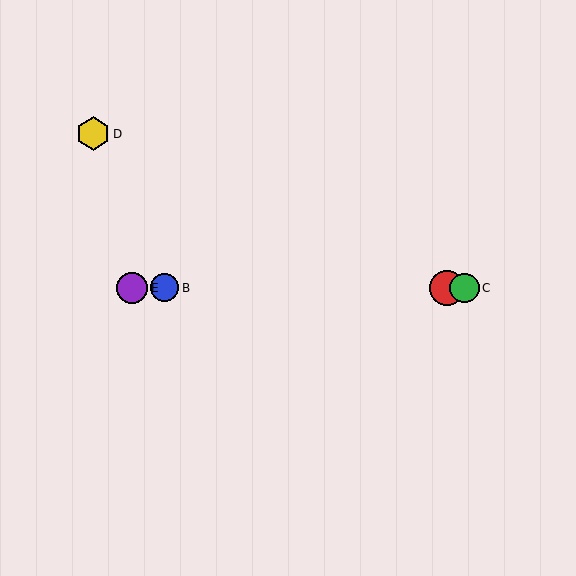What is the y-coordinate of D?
Object D is at y≈134.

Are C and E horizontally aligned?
Yes, both are at y≈288.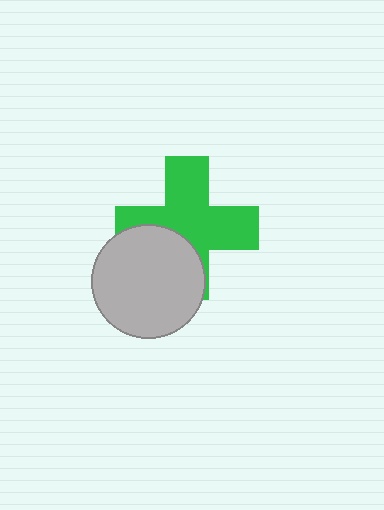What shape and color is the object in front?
The object in front is a light gray circle.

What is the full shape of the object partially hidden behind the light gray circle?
The partially hidden object is a green cross.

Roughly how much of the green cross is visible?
Most of it is visible (roughly 68%).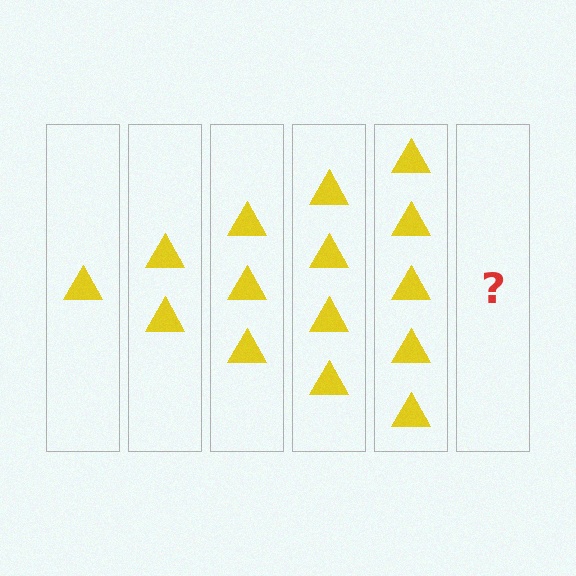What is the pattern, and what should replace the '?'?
The pattern is that each step adds one more triangle. The '?' should be 6 triangles.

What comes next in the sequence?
The next element should be 6 triangles.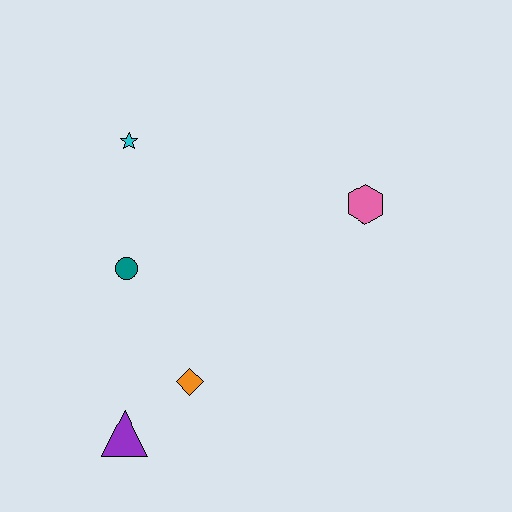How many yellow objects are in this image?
There are no yellow objects.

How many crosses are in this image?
There are no crosses.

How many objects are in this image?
There are 5 objects.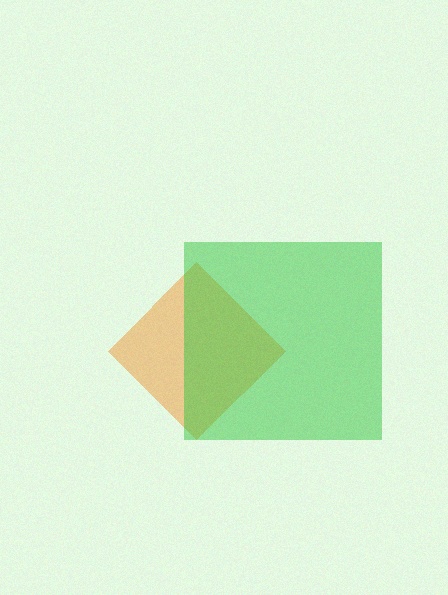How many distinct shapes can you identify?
There are 2 distinct shapes: an orange diamond, a green square.